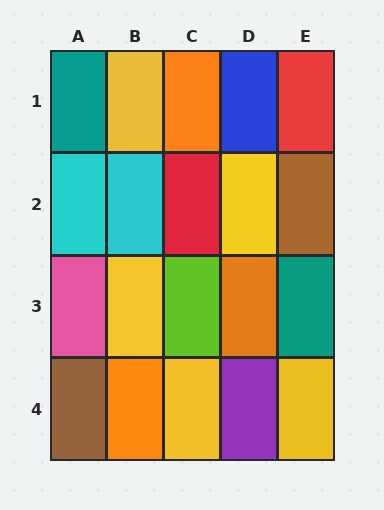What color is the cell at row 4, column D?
Purple.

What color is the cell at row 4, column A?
Brown.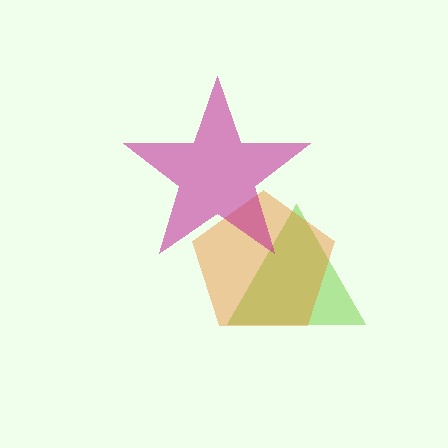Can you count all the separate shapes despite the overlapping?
Yes, there are 3 separate shapes.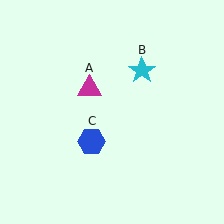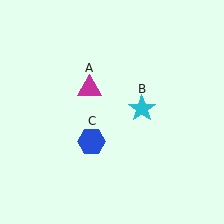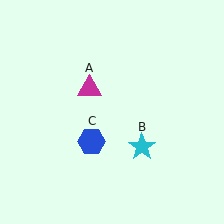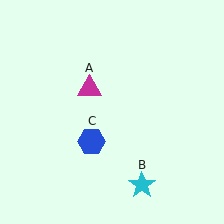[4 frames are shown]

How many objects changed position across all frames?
1 object changed position: cyan star (object B).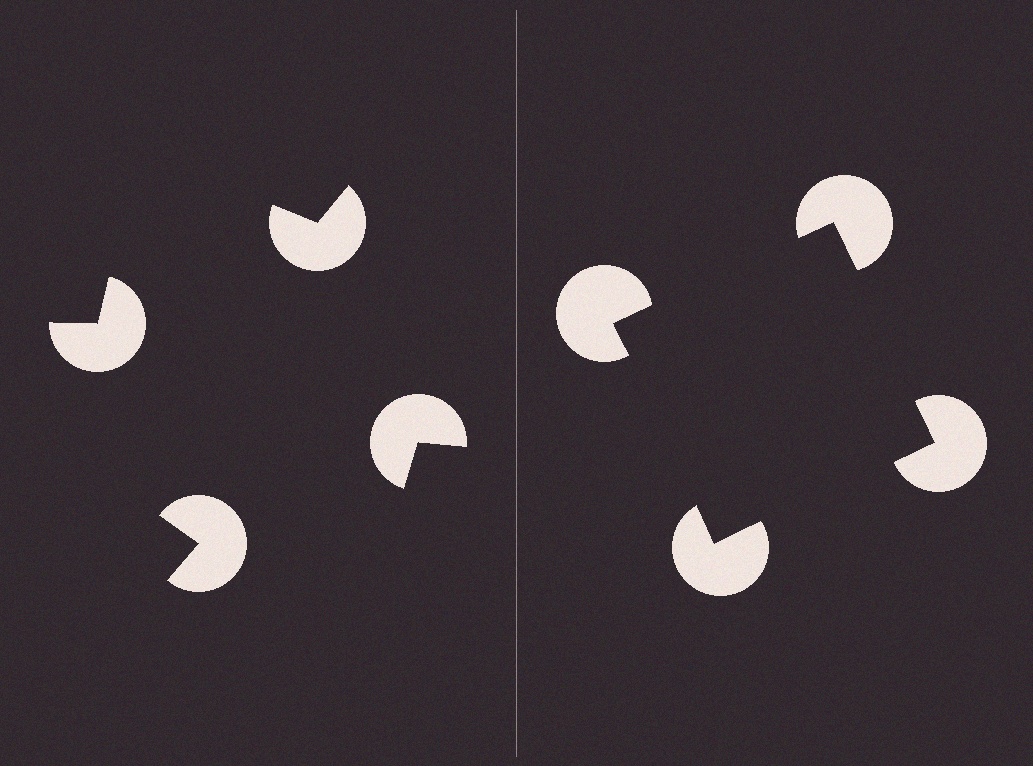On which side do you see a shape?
An illusory square appears on the right side. On the left side the wedge cuts are rotated, so no coherent shape forms.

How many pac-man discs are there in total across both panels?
8 — 4 on each side.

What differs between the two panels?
The pac-man discs are positioned identically on both sides; only the wedge orientations differ. On the right they align to a square; on the left they are misaligned.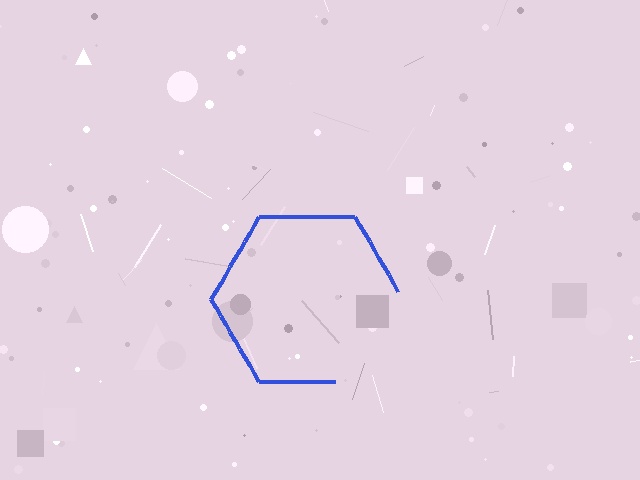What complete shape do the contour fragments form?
The contour fragments form a hexagon.